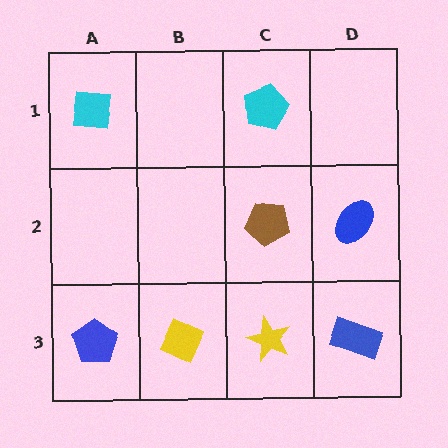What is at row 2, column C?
A brown pentagon.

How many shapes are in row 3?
4 shapes.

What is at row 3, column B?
A yellow diamond.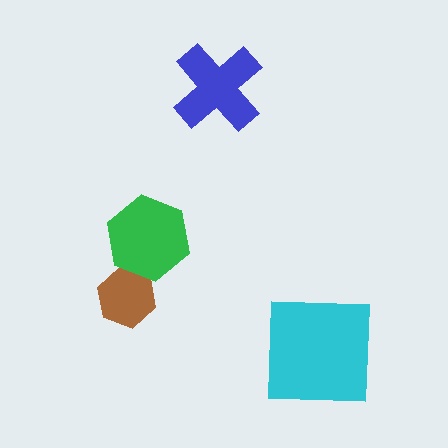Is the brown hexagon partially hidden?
Yes, it is partially covered by another shape.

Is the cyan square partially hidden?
No, no other shape covers it.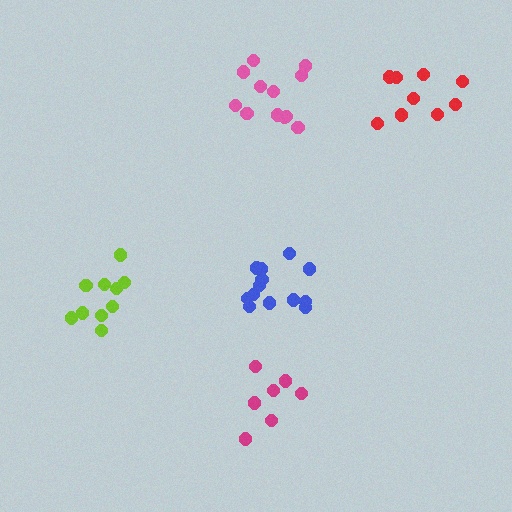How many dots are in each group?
Group 1: 12 dots, Group 2: 7 dots, Group 3: 10 dots, Group 4: 13 dots, Group 5: 9 dots (51 total).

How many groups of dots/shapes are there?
There are 5 groups.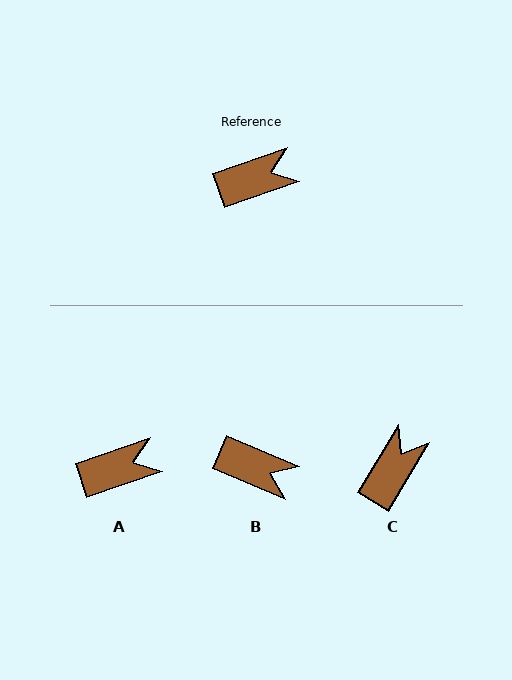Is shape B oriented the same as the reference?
No, it is off by about 42 degrees.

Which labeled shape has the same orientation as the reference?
A.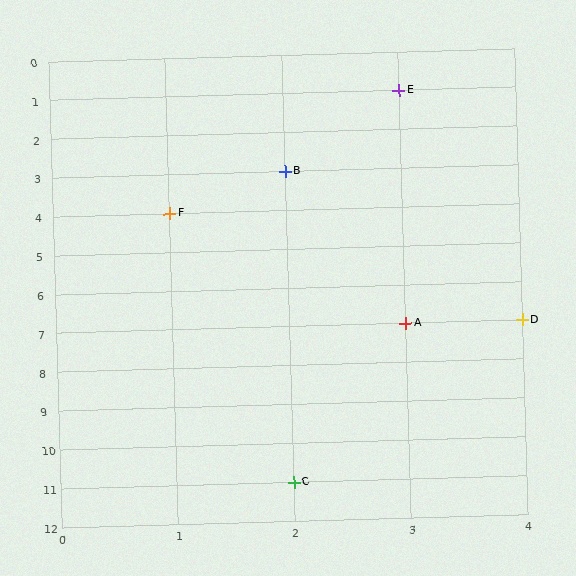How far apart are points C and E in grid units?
Points C and E are 1 column and 10 rows apart (about 10.0 grid units diagonally).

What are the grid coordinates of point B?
Point B is at grid coordinates (2, 3).